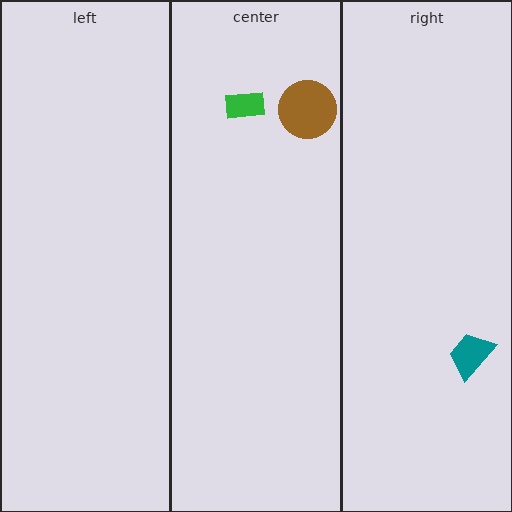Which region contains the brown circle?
The center region.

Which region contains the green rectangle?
The center region.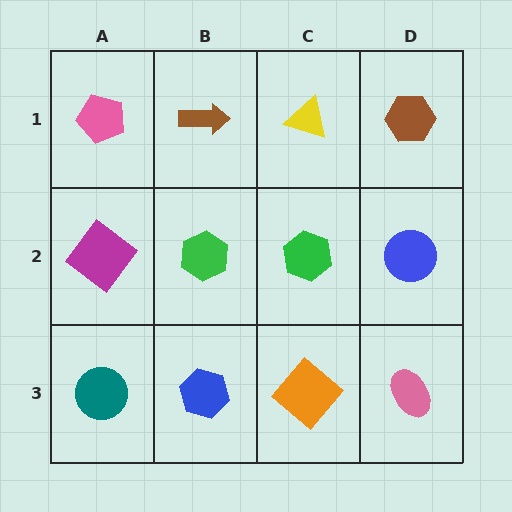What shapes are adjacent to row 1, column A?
A magenta diamond (row 2, column A), a brown arrow (row 1, column B).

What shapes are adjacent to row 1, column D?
A blue circle (row 2, column D), a yellow triangle (row 1, column C).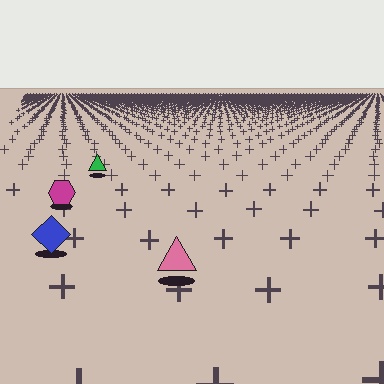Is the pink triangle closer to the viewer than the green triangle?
Yes. The pink triangle is closer — you can tell from the texture gradient: the ground texture is coarser near it.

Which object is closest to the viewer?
The pink triangle is closest. The texture marks near it are larger and more spread out.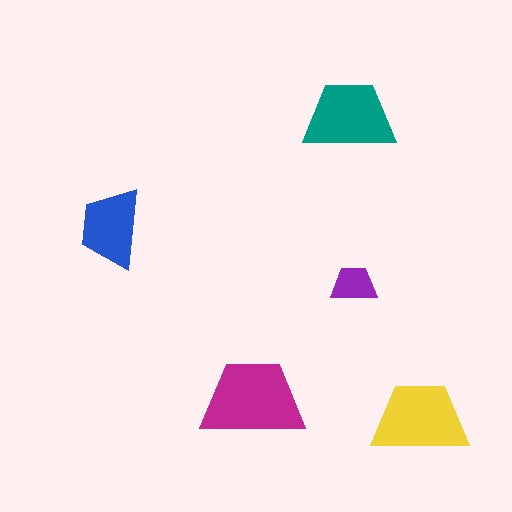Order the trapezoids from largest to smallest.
the magenta one, the yellow one, the teal one, the blue one, the purple one.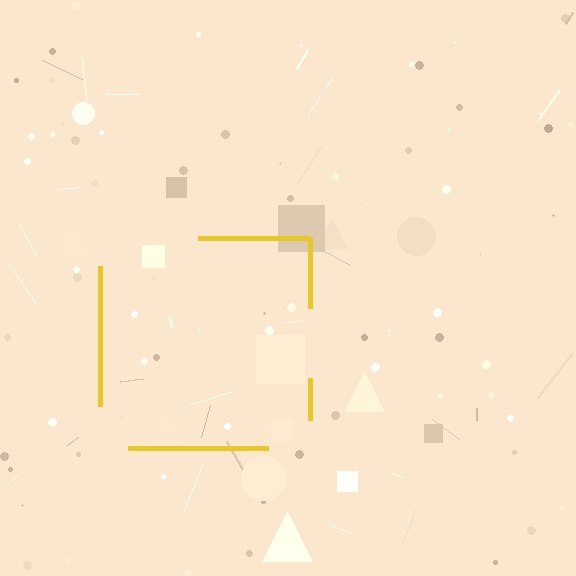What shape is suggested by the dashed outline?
The dashed outline suggests a square.